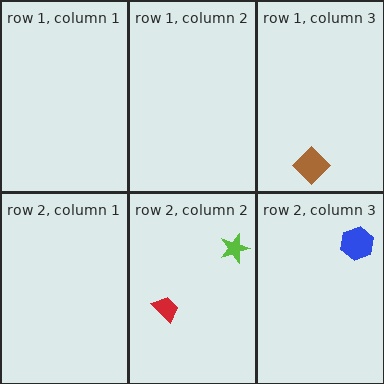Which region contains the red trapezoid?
The row 2, column 2 region.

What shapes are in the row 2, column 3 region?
The blue hexagon.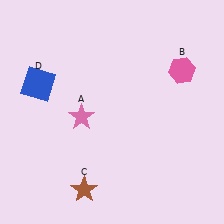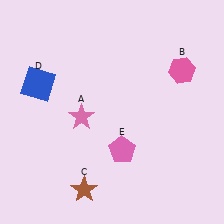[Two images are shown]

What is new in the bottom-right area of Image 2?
A pink pentagon (E) was added in the bottom-right area of Image 2.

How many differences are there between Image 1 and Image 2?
There is 1 difference between the two images.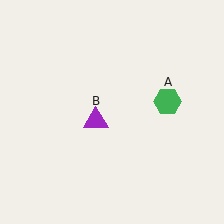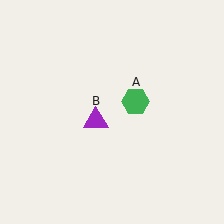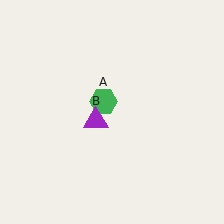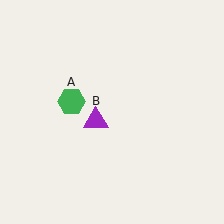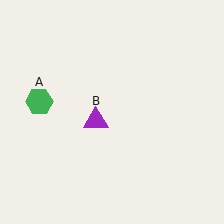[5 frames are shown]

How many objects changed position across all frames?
1 object changed position: green hexagon (object A).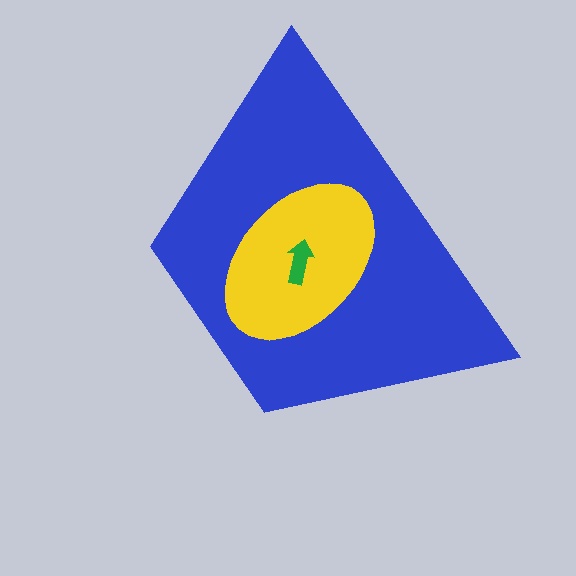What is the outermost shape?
The blue trapezoid.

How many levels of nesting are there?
3.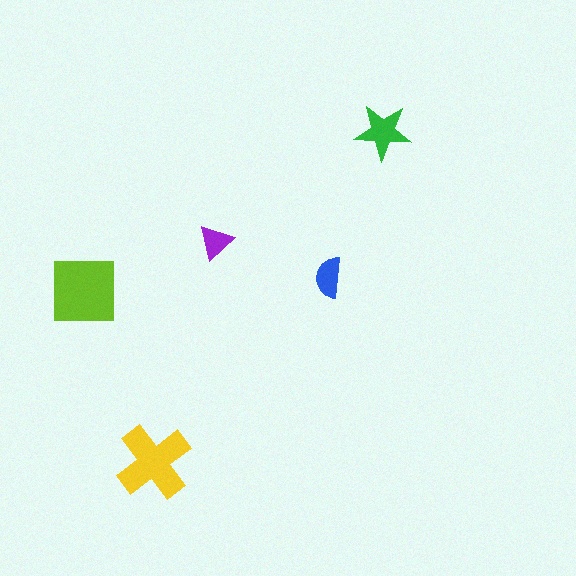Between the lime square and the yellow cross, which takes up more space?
The lime square.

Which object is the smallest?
The purple triangle.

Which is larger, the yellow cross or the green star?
The yellow cross.